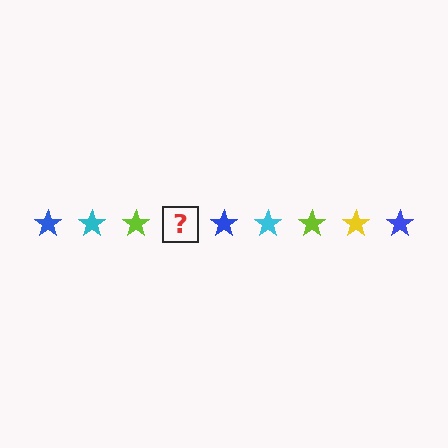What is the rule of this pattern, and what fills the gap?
The rule is that the pattern cycles through blue, cyan, lime, yellow stars. The gap should be filled with a yellow star.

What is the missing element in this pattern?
The missing element is a yellow star.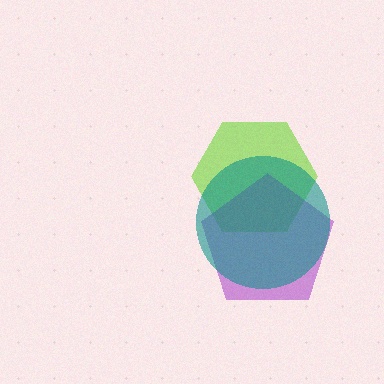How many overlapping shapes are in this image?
There are 3 overlapping shapes in the image.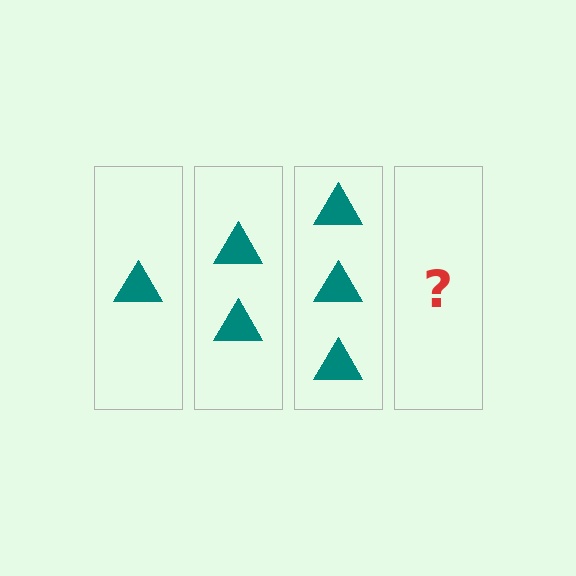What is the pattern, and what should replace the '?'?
The pattern is that each step adds one more triangle. The '?' should be 4 triangles.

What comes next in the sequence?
The next element should be 4 triangles.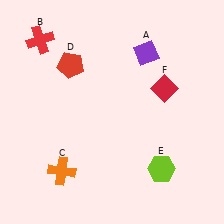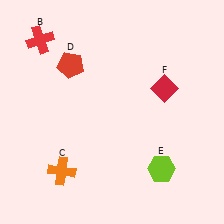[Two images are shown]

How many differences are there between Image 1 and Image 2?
There is 1 difference between the two images.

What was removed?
The purple diamond (A) was removed in Image 2.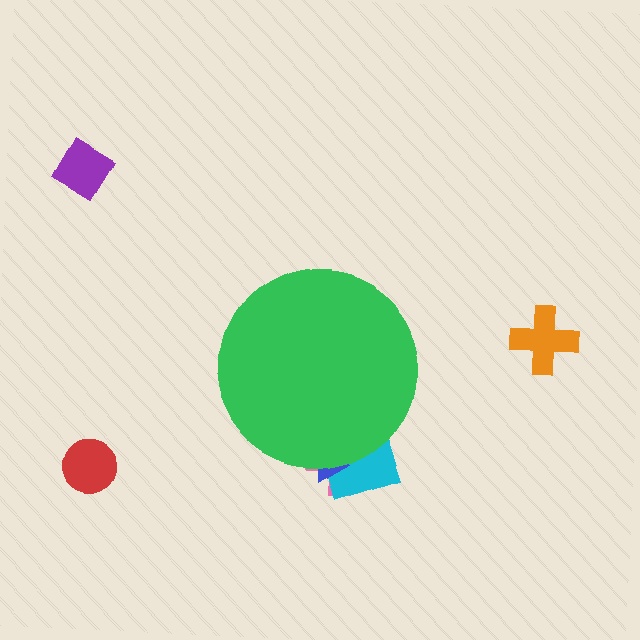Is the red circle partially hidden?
No, the red circle is fully visible.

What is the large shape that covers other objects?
A green circle.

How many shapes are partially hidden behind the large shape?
3 shapes are partially hidden.